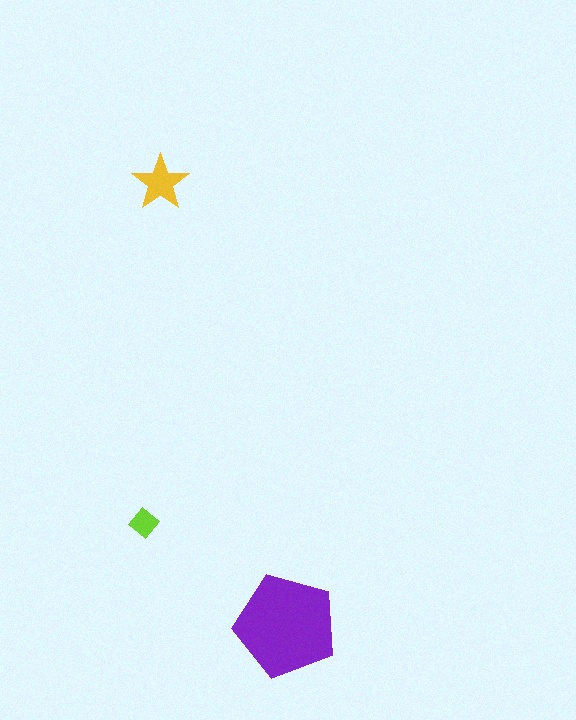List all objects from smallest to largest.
The lime diamond, the yellow star, the purple pentagon.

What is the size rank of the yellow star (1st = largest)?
2nd.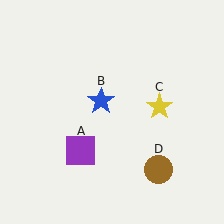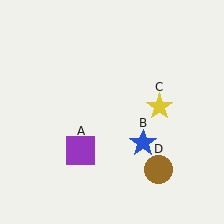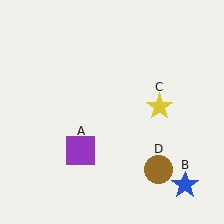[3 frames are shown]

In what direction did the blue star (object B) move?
The blue star (object B) moved down and to the right.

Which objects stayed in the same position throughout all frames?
Purple square (object A) and yellow star (object C) and brown circle (object D) remained stationary.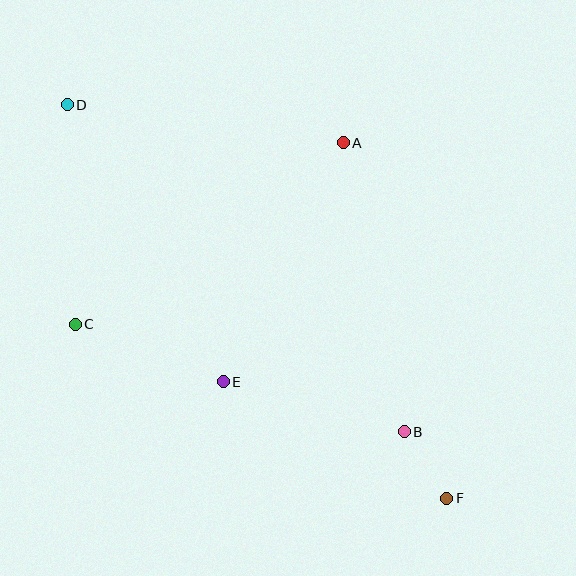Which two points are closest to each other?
Points B and F are closest to each other.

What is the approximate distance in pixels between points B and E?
The distance between B and E is approximately 188 pixels.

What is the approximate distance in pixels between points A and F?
The distance between A and F is approximately 371 pixels.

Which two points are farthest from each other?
Points D and F are farthest from each other.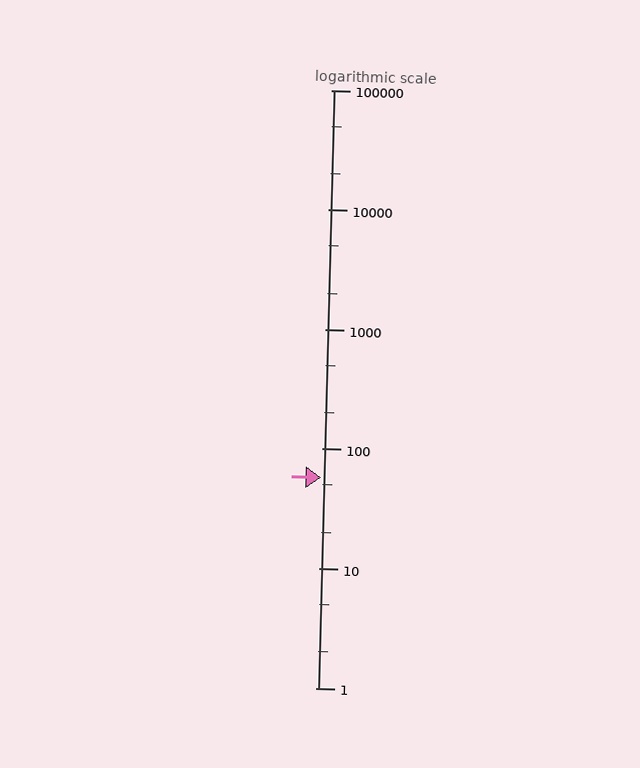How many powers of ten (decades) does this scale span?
The scale spans 5 decades, from 1 to 100000.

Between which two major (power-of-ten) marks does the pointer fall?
The pointer is between 10 and 100.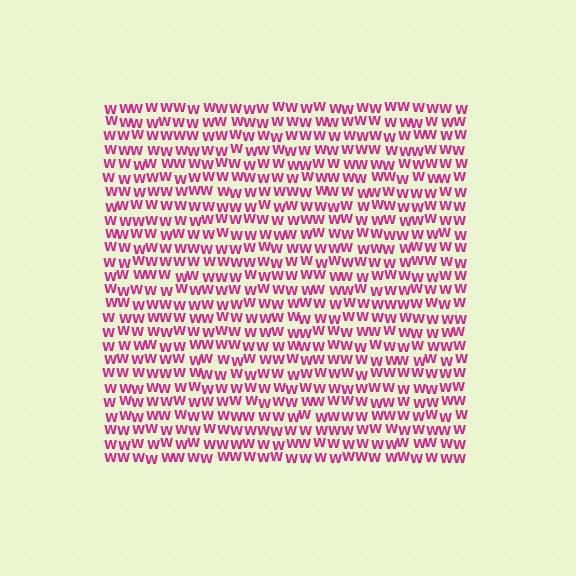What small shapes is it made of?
It is made of small letter W's.